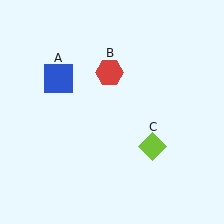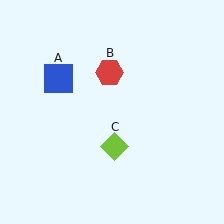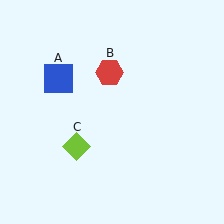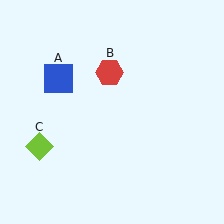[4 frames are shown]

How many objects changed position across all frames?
1 object changed position: lime diamond (object C).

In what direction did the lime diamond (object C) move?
The lime diamond (object C) moved left.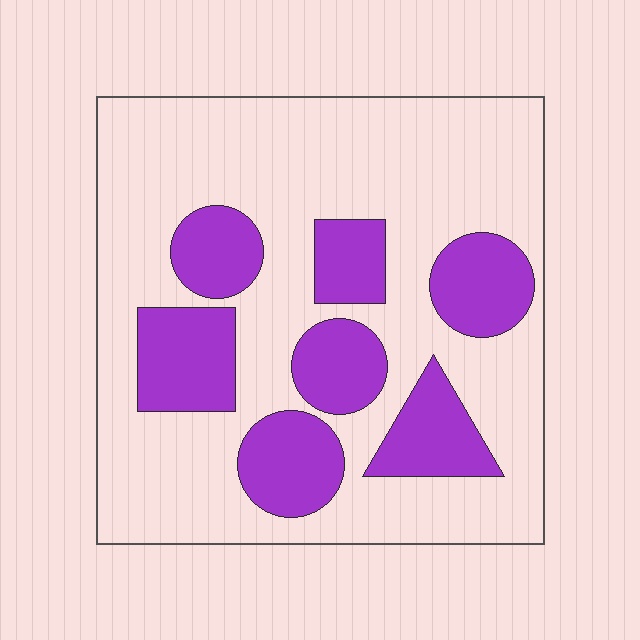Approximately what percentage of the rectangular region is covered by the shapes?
Approximately 30%.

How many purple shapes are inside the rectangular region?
7.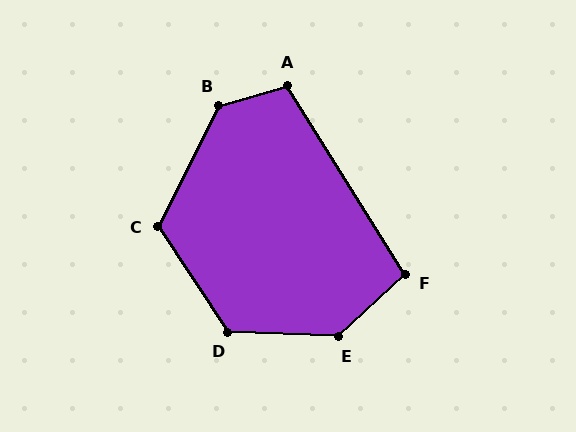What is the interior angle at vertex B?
Approximately 133 degrees (obtuse).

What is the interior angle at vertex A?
Approximately 106 degrees (obtuse).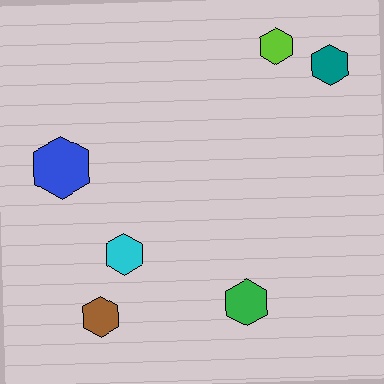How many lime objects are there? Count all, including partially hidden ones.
There is 1 lime object.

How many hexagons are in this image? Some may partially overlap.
There are 6 hexagons.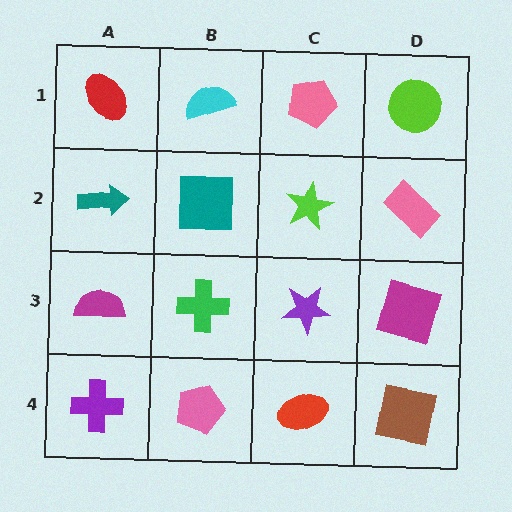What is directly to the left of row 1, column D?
A pink pentagon.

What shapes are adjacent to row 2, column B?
A cyan semicircle (row 1, column B), a green cross (row 3, column B), a teal arrow (row 2, column A), a lime star (row 2, column C).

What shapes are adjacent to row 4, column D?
A magenta square (row 3, column D), a red ellipse (row 4, column C).